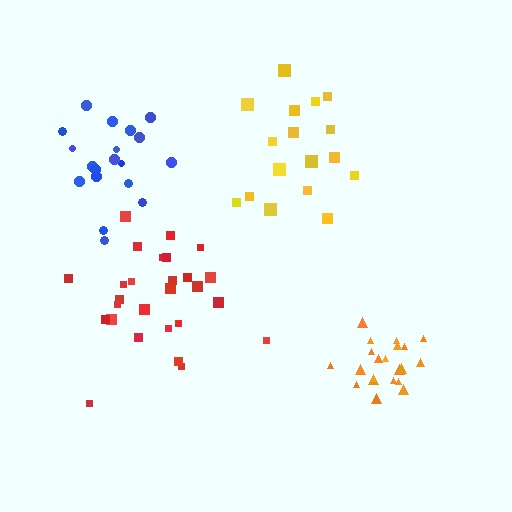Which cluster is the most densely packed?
Orange.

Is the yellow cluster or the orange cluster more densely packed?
Orange.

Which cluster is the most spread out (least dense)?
Yellow.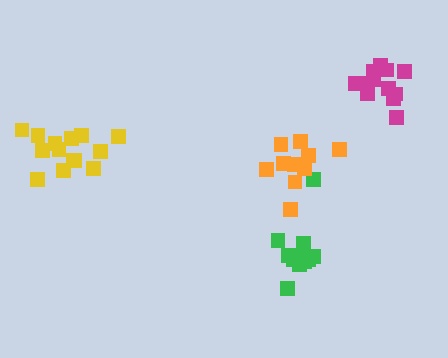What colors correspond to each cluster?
The clusters are colored: green, magenta, orange, yellow.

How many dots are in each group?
Group 1: 11 dots, Group 2: 13 dots, Group 3: 10 dots, Group 4: 14 dots (48 total).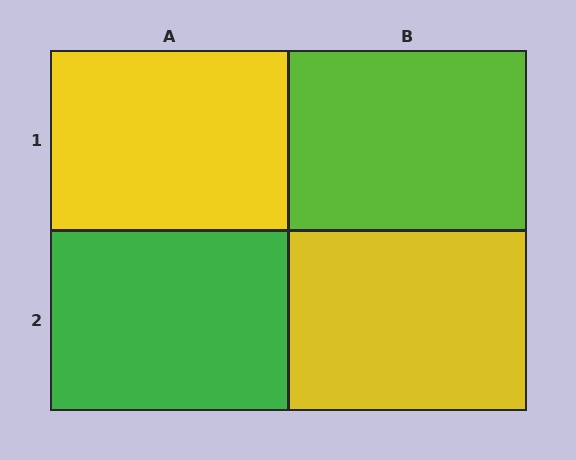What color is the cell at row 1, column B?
Lime.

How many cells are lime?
1 cell is lime.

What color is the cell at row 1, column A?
Yellow.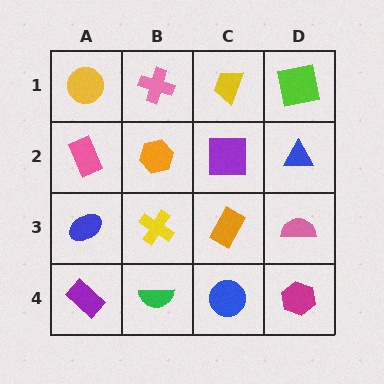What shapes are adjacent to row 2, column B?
A pink cross (row 1, column B), a yellow cross (row 3, column B), a pink rectangle (row 2, column A), a purple square (row 2, column C).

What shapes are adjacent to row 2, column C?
A yellow trapezoid (row 1, column C), an orange rectangle (row 3, column C), an orange hexagon (row 2, column B), a blue triangle (row 2, column D).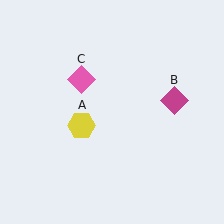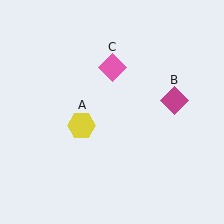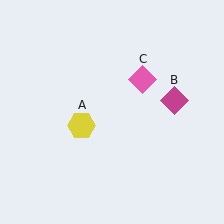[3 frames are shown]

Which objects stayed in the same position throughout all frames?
Yellow hexagon (object A) and magenta diamond (object B) remained stationary.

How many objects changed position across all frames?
1 object changed position: pink diamond (object C).